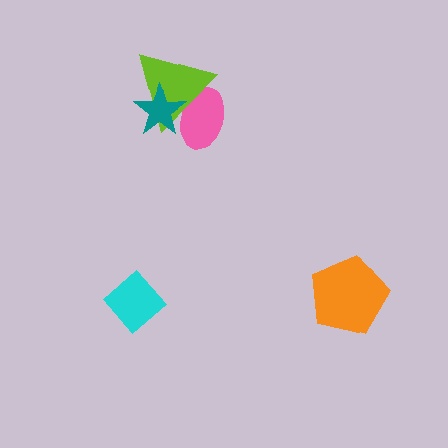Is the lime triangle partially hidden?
Yes, it is partially covered by another shape.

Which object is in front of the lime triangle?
The teal star is in front of the lime triangle.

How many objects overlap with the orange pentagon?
0 objects overlap with the orange pentagon.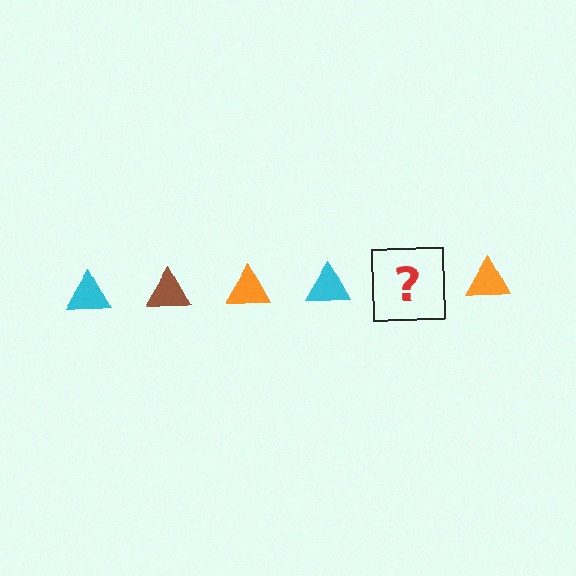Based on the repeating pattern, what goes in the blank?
The blank should be a brown triangle.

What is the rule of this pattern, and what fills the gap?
The rule is that the pattern cycles through cyan, brown, orange triangles. The gap should be filled with a brown triangle.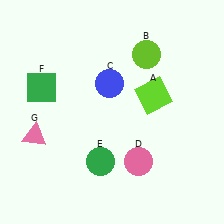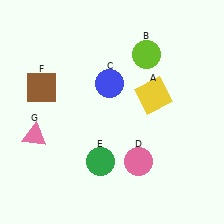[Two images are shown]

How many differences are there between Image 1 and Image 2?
There are 2 differences between the two images.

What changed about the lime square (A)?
In Image 1, A is lime. In Image 2, it changed to yellow.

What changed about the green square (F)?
In Image 1, F is green. In Image 2, it changed to brown.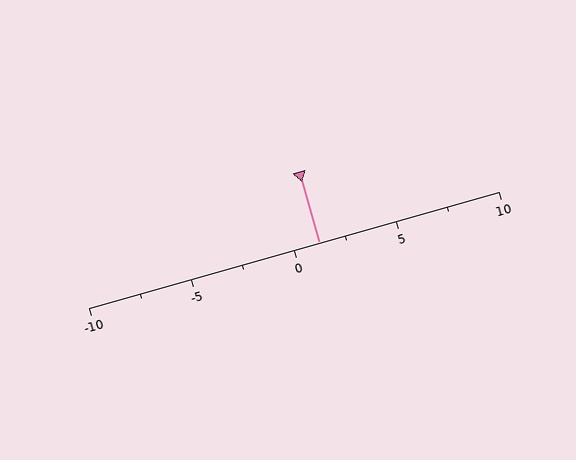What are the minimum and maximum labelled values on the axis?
The axis runs from -10 to 10.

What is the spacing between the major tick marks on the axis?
The major ticks are spaced 5 apart.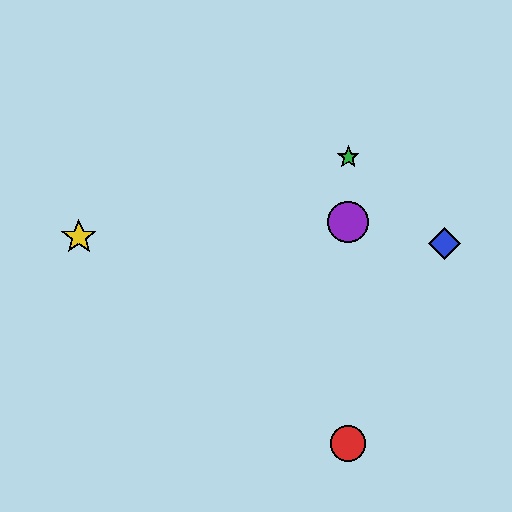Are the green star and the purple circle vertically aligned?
Yes, both are at x≈348.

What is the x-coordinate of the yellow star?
The yellow star is at x≈79.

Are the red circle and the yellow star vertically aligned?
No, the red circle is at x≈348 and the yellow star is at x≈79.